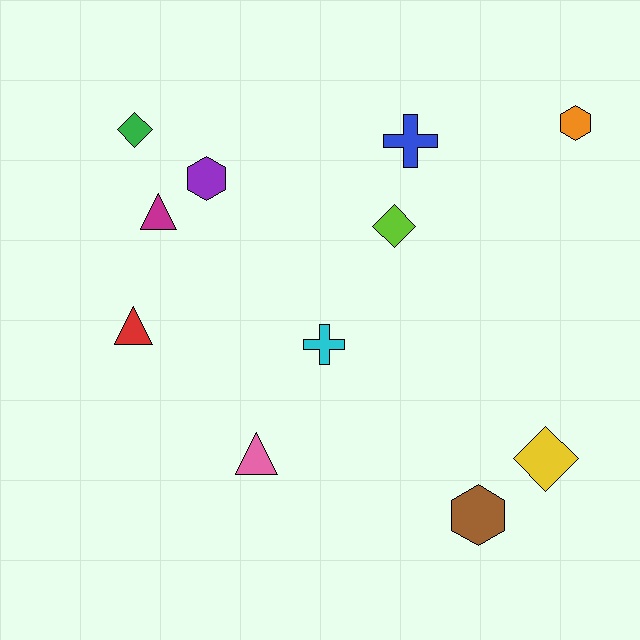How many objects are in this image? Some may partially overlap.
There are 11 objects.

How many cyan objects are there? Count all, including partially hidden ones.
There is 1 cyan object.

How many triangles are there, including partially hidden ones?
There are 3 triangles.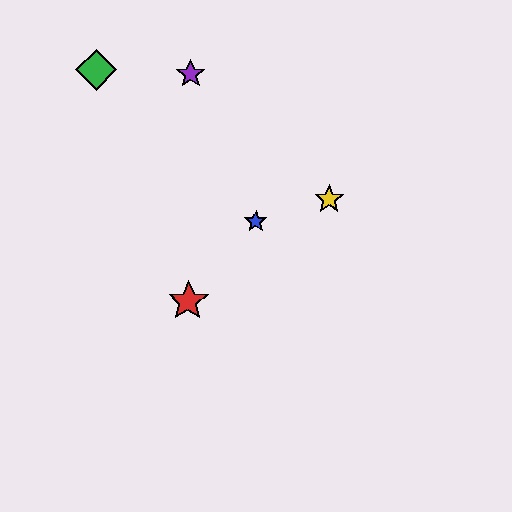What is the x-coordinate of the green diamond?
The green diamond is at x≈96.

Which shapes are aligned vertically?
The red star, the purple star are aligned vertically.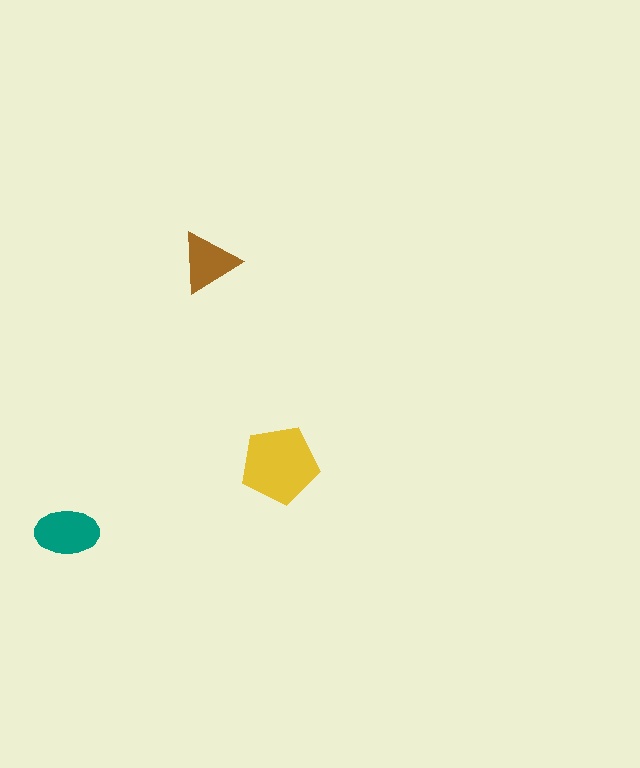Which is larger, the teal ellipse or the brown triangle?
The teal ellipse.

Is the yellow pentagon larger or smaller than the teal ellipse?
Larger.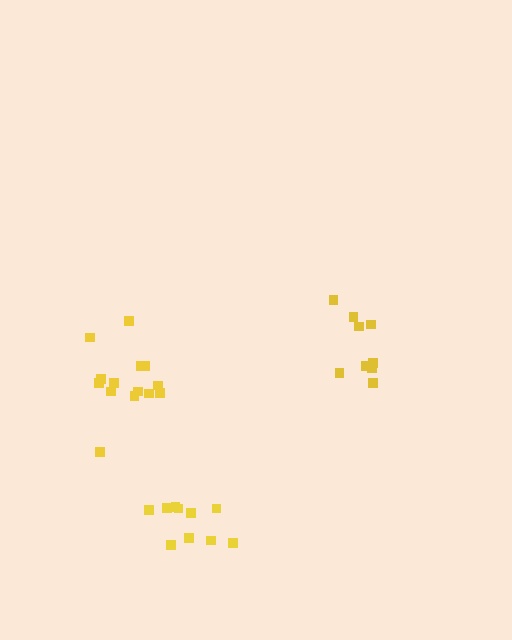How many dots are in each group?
Group 1: 14 dots, Group 2: 9 dots, Group 3: 10 dots (33 total).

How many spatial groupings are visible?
There are 3 spatial groupings.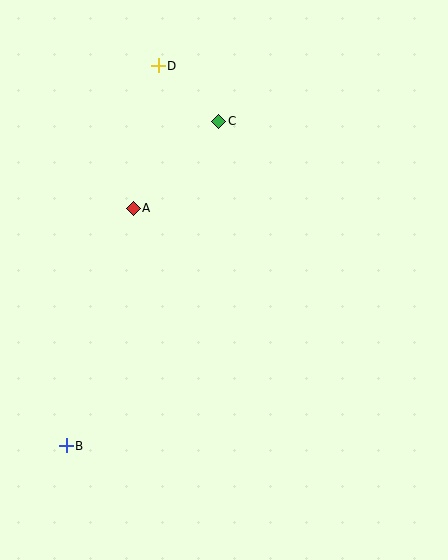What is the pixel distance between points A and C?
The distance between A and C is 122 pixels.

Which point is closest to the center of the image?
Point A at (133, 208) is closest to the center.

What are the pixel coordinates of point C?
Point C is at (219, 121).